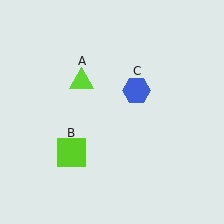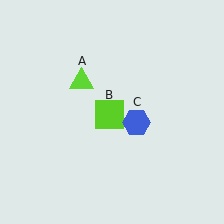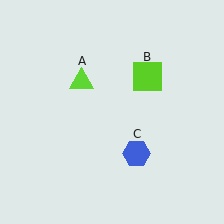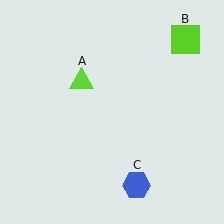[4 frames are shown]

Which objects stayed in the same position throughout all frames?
Lime triangle (object A) remained stationary.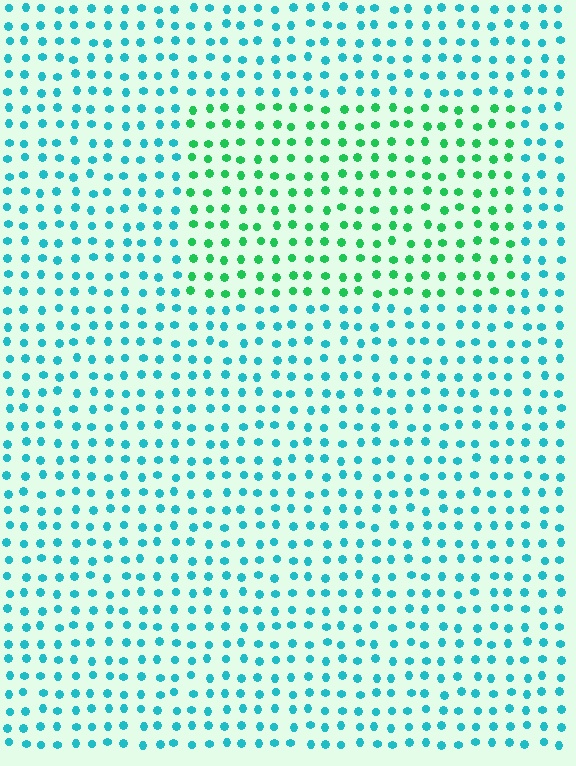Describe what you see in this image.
The image is filled with small cyan elements in a uniform arrangement. A rectangle-shaped region is visible where the elements are tinted to a slightly different hue, forming a subtle color boundary.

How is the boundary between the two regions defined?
The boundary is defined purely by a slight shift in hue (about 45 degrees). Spacing, size, and orientation are identical on both sides.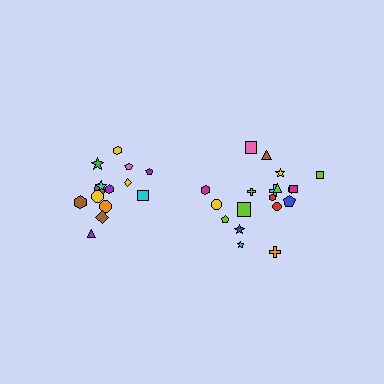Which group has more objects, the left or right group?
The right group.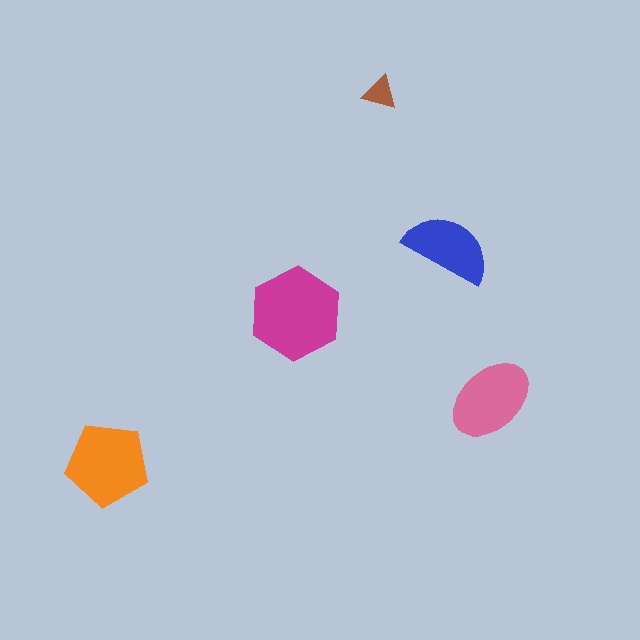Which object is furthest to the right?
The pink ellipse is rightmost.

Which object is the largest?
The magenta hexagon.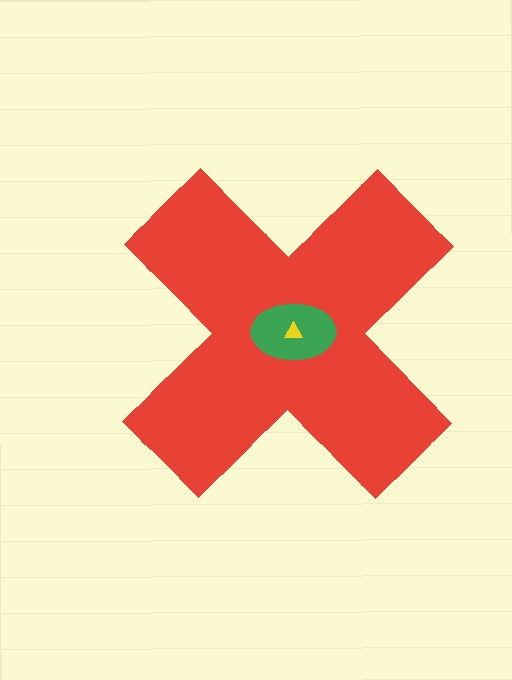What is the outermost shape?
The red cross.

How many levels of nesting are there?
3.